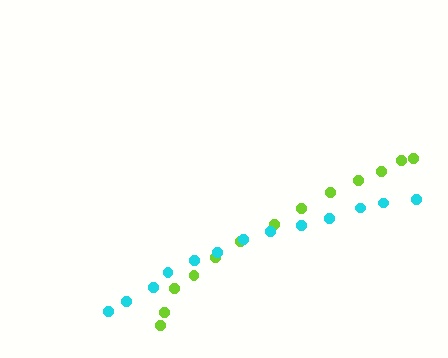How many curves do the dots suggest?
There are 2 distinct paths.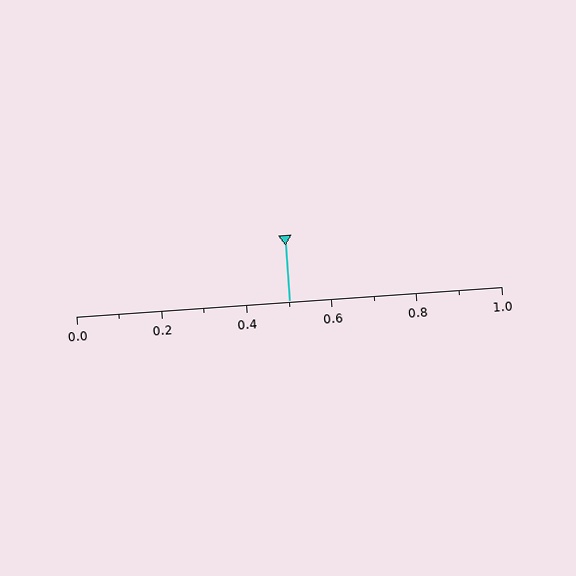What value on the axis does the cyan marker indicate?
The marker indicates approximately 0.5.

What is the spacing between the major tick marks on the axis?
The major ticks are spaced 0.2 apart.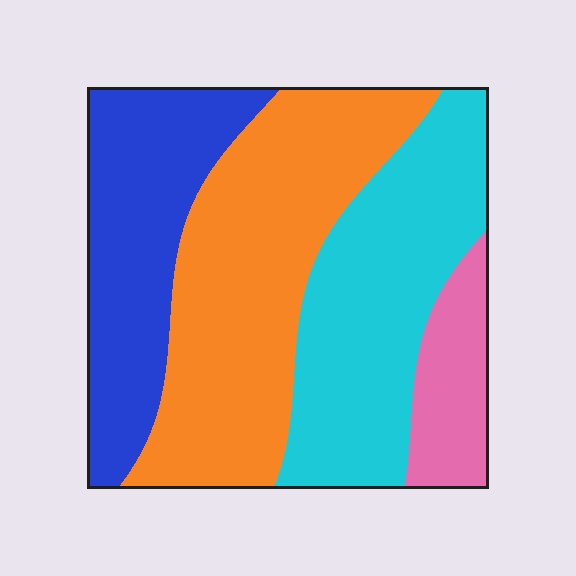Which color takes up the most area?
Orange, at roughly 35%.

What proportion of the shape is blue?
Blue takes up about one quarter (1/4) of the shape.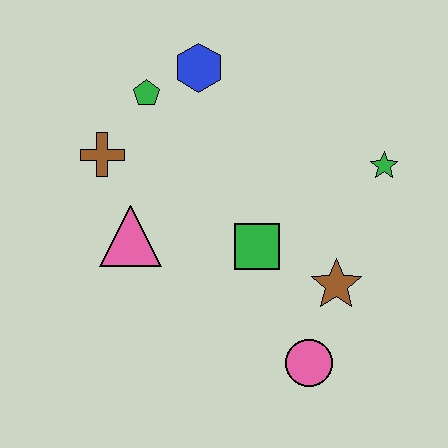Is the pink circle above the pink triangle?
No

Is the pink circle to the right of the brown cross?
Yes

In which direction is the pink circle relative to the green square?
The pink circle is below the green square.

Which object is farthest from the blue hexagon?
The pink circle is farthest from the blue hexagon.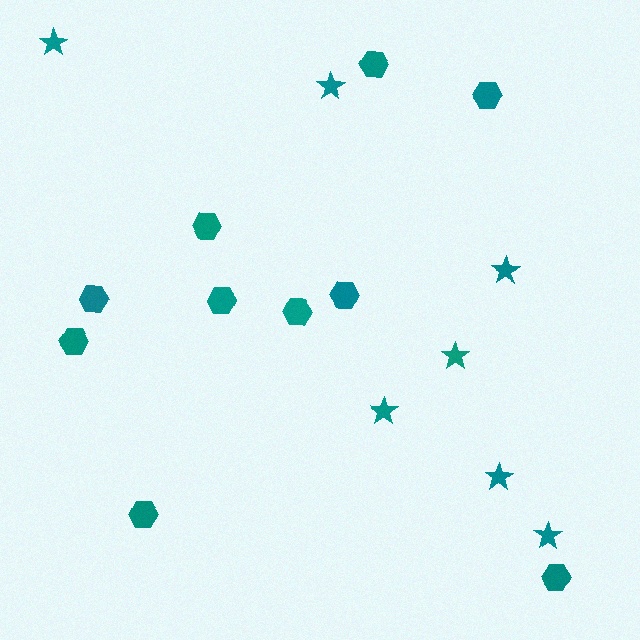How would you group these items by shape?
There are 2 groups: one group of hexagons (10) and one group of stars (7).